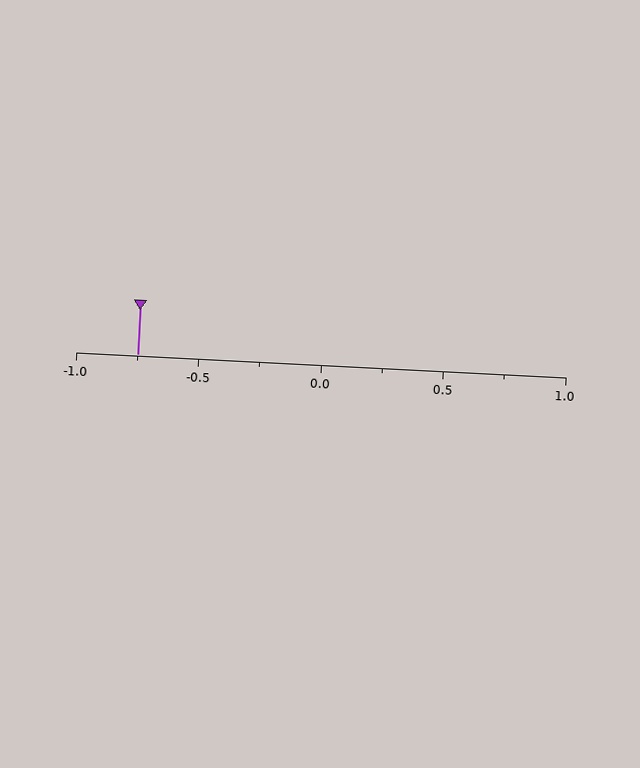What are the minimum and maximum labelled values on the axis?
The axis runs from -1.0 to 1.0.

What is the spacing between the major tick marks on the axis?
The major ticks are spaced 0.5 apart.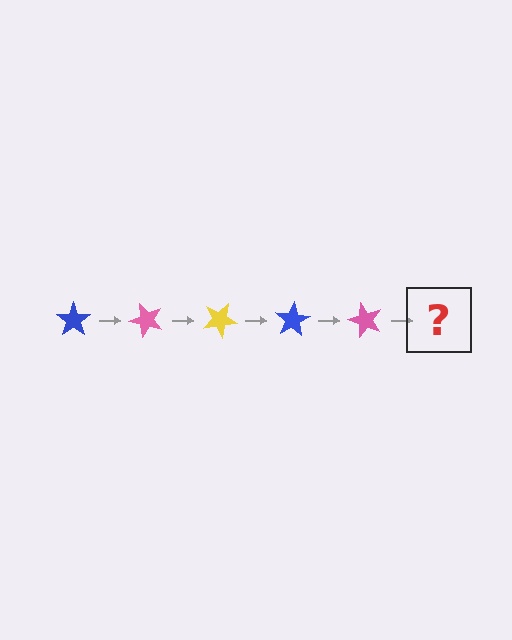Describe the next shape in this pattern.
It should be a yellow star, rotated 250 degrees from the start.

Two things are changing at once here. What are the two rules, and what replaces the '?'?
The two rules are that it rotates 50 degrees each step and the color cycles through blue, pink, and yellow. The '?' should be a yellow star, rotated 250 degrees from the start.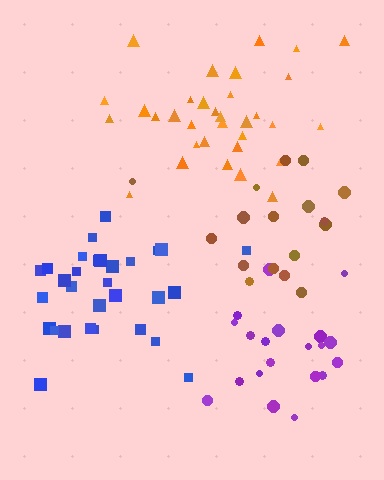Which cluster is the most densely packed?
Orange.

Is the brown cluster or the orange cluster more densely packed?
Orange.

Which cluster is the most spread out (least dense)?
Brown.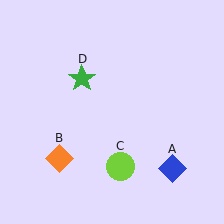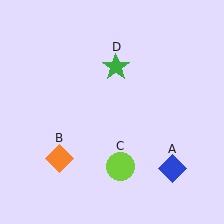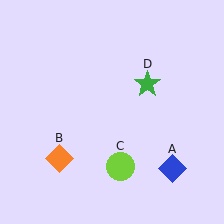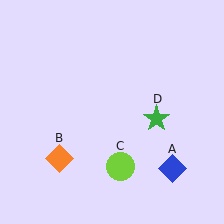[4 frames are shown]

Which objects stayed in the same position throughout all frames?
Blue diamond (object A) and orange diamond (object B) and lime circle (object C) remained stationary.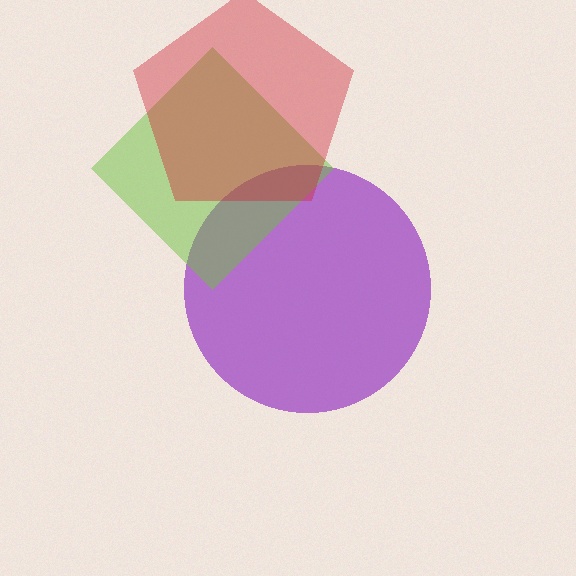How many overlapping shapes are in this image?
There are 3 overlapping shapes in the image.